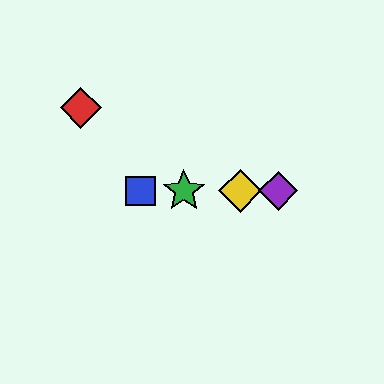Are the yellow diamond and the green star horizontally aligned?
Yes, both are at y≈191.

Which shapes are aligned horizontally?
The blue square, the green star, the yellow diamond, the purple diamond are aligned horizontally.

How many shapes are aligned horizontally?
4 shapes (the blue square, the green star, the yellow diamond, the purple diamond) are aligned horizontally.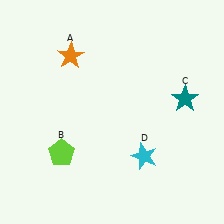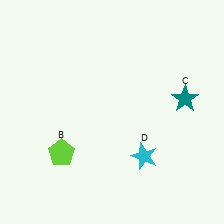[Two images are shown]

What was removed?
The orange star (A) was removed in Image 2.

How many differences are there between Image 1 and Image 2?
There is 1 difference between the two images.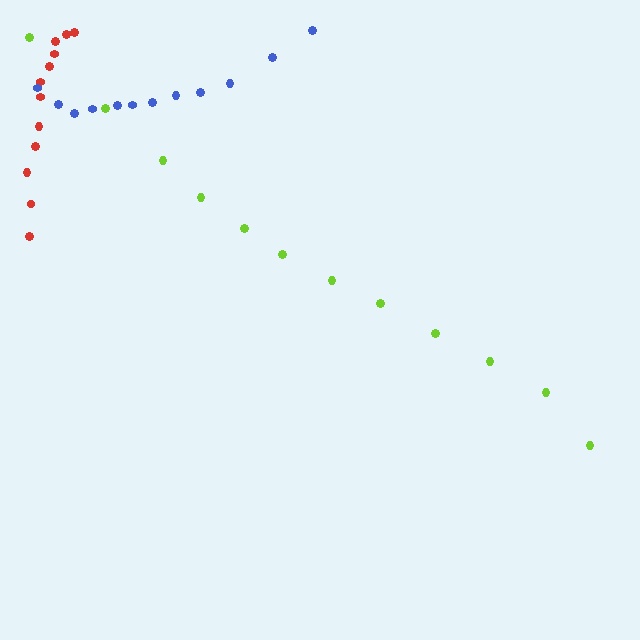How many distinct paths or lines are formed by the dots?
There are 3 distinct paths.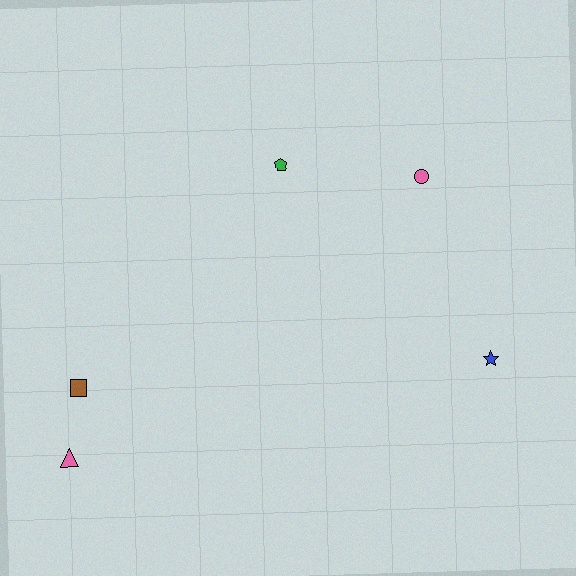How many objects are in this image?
There are 5 objects.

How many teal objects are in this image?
There are no teal objects.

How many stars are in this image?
There is 1 star.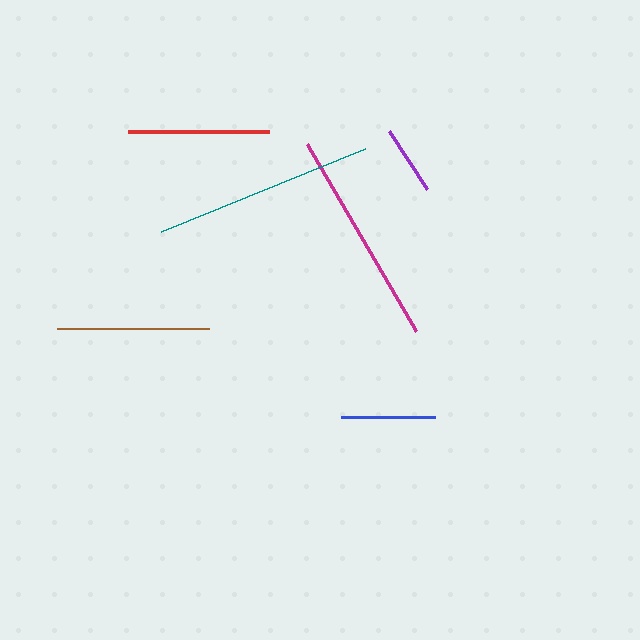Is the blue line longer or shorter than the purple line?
The blue line is longer than the purple line.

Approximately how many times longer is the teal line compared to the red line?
The teal line is approximately 1.6 times the length of the red line.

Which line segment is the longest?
The teal line is the longest at approximately 220 pixels.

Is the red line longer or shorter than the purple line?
The red line is longer than the purple line.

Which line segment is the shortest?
The purple line is the shortest at approximately 70 pixels.